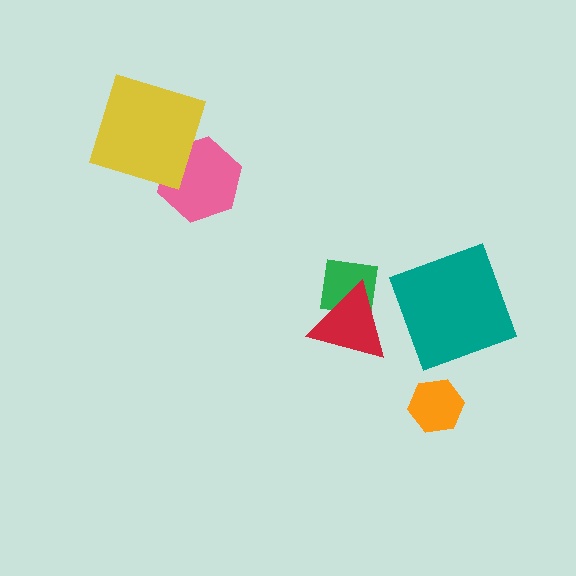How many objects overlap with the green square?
1 object overlaps with the green square.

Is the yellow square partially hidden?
No, no other shape covers it.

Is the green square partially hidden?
Yes, it is partially covered by another shape.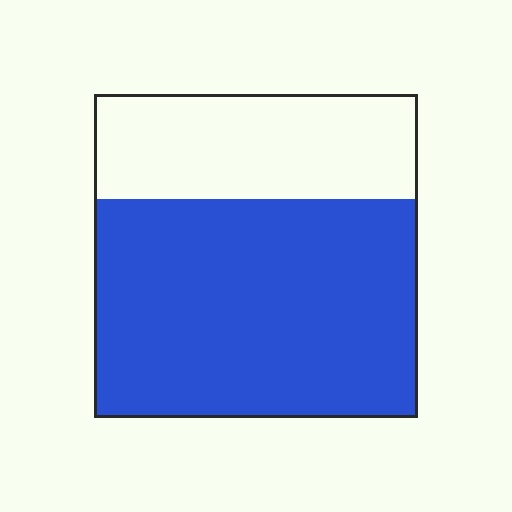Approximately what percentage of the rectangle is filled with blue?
Approximately 70%.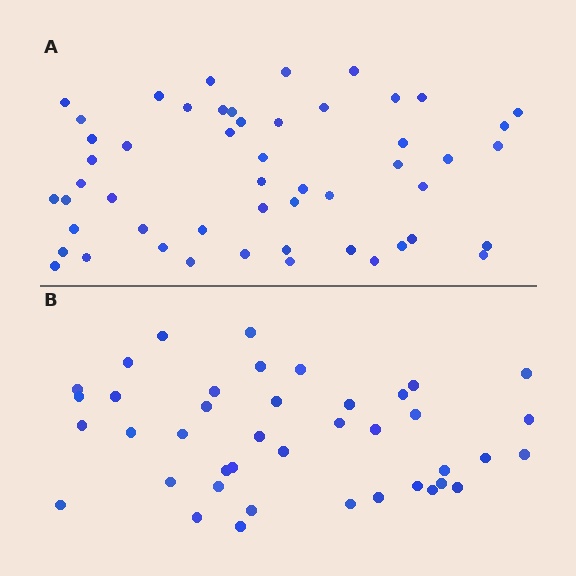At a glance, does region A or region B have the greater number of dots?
Region A (the top region) has more dots.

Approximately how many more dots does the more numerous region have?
Region A has roughly 12 or so more dots than region B.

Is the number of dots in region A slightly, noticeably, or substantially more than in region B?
Region A has noticeably more, but not dramatically so. The ratio is roughly 1.3 to 1.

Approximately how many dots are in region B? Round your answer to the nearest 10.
About 40 dots. (The exact count is 41, which rounds to 40.)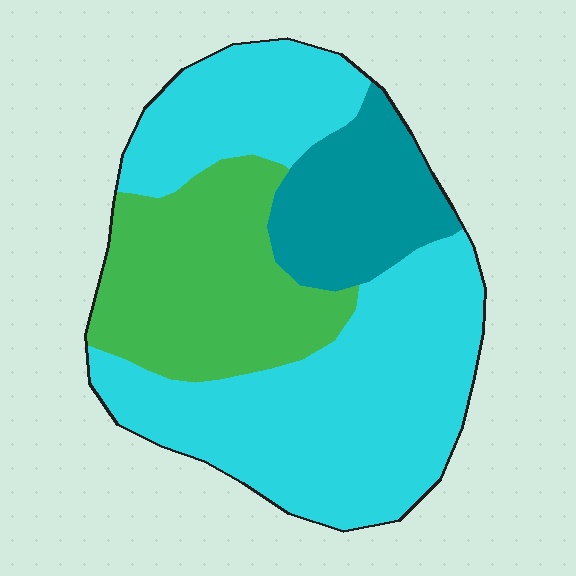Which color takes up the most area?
Cyan, at roughly 55%.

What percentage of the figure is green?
Green takes up between a sixth and a third of the figure.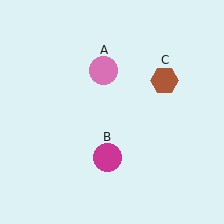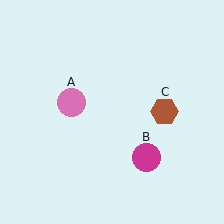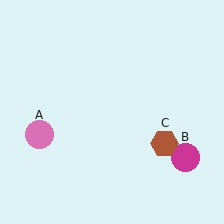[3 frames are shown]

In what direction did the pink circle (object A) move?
The pink circle (object A) moved down and to the left.